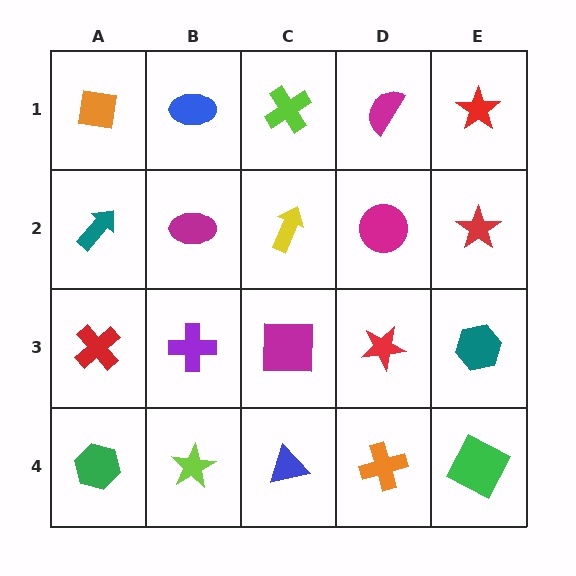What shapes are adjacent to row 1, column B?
A magenta ellipse (row 2, column B), an orange square (row 1, column A), a lime cross (row 1, column C).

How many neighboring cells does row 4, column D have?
3.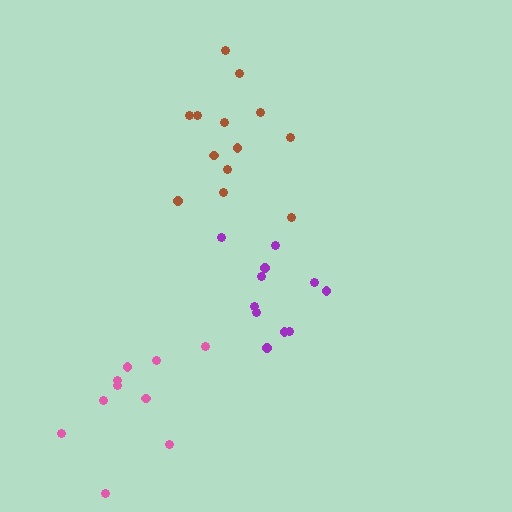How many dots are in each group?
Group 1: 10 dots, Group 2: 13 dots, Group 3: 11 dots (34 total).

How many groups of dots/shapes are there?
There are 3 groups.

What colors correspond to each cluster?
The clusters are colored: pink, brown, purple.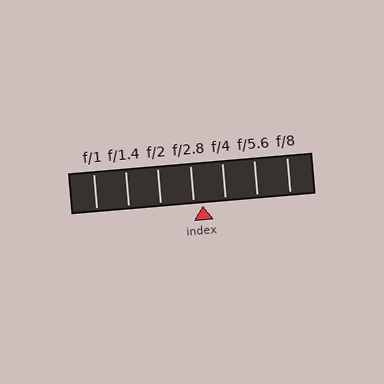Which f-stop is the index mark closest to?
The index mark is closest to f/2.8.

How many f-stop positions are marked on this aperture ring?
There are 7 f-stop positions marked.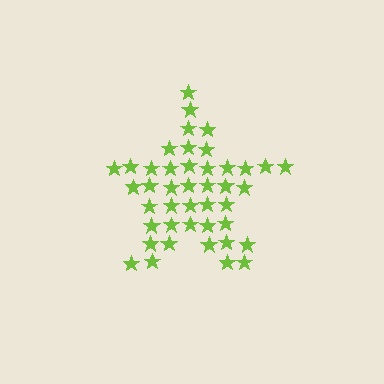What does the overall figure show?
The overall figure shows a star.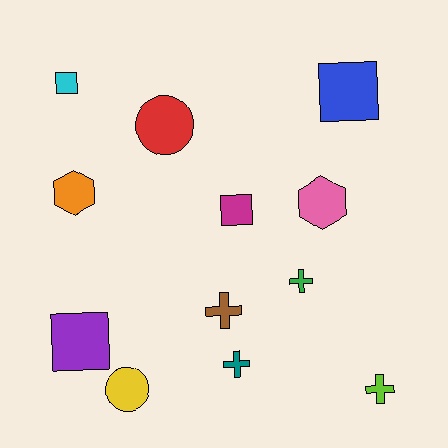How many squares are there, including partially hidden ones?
There are 4 squares.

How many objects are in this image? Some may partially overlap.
There are 12 objects.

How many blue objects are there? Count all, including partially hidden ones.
There is 1 blue object.